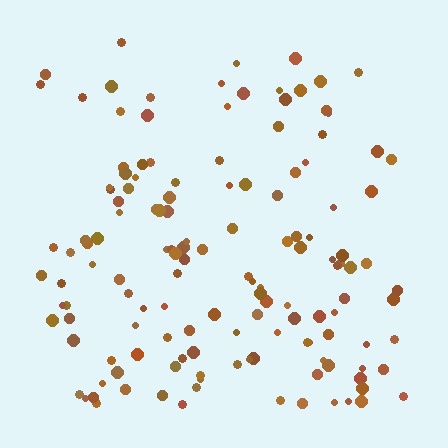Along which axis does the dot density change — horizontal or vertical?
Vertical.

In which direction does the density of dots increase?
From top to bottom, with the bottom side densest.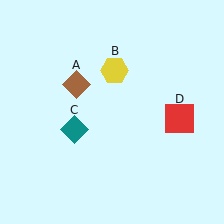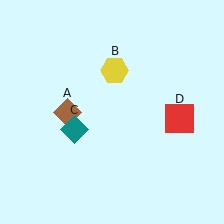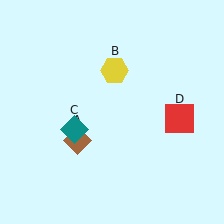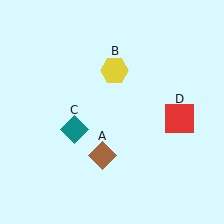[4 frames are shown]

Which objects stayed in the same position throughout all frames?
Yellow hexagon (object B) and teal diamond (object C) and red square (object D) remained stationary.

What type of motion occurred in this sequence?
The brown diamond (object A) rotated counterclockwise around the center of the scene.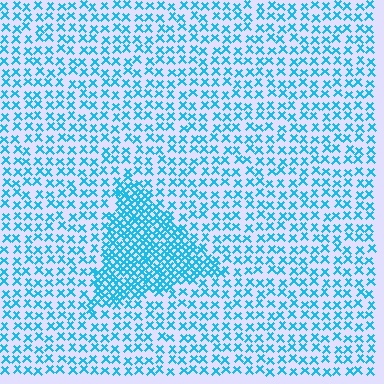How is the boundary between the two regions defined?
The boundary is defined by a change in element density (approximately 2.3x ratio). All elements are the same color, size, and shape.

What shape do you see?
I see a triangle.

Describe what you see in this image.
The image contains small cyan elements arranged at two different densities. A triangle-shaped region is visible where the elements are more densely packed than the surrounding area.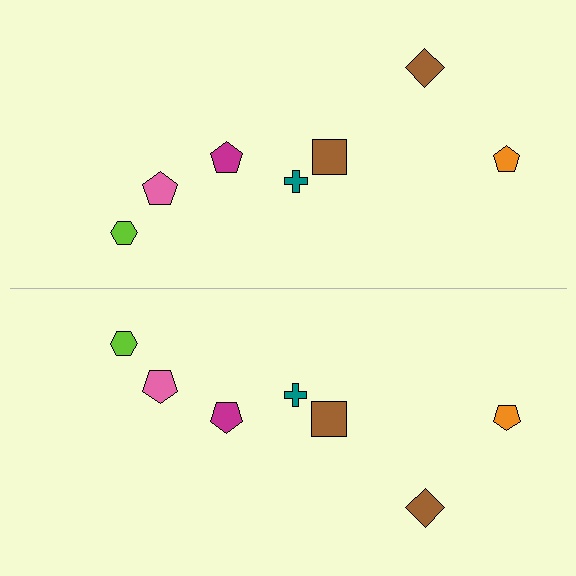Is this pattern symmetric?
Yes, this pattern has bilateral (reflection) symmetry.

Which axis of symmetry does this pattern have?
The pattern has a horizontal axis of symmetry running through the center of the image.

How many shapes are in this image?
There are 14 shapes in this image.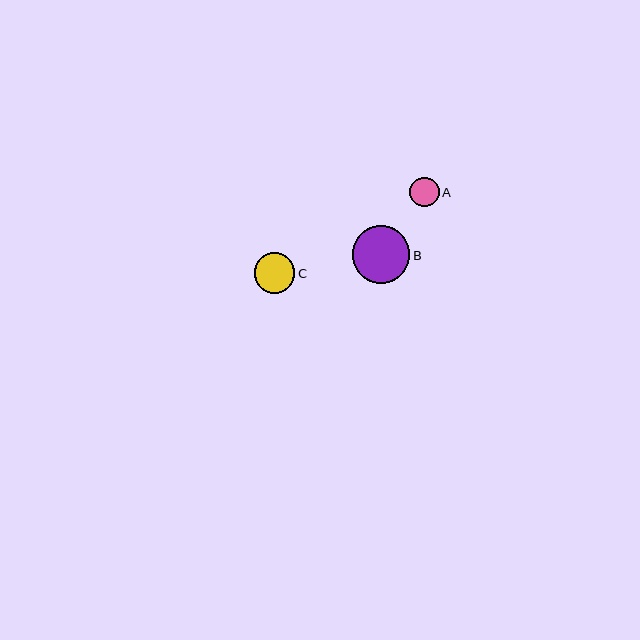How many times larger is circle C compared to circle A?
Circle C is approximately 1.4 times the size of circle A.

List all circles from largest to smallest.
From largest to smallest: B, C, A.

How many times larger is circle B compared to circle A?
Circle B is approximately 1.9 times the size of circle A.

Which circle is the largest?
Circle B is the largest with a size of approximately 57 pixels.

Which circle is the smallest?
Circle A is the smallest with a size of approximately 29 pixels.